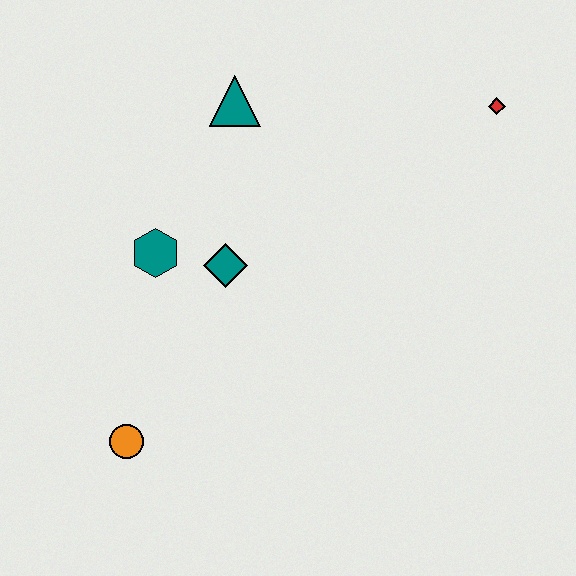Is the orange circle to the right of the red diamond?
No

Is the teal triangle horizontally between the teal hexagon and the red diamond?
Yes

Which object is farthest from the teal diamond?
The red diamond is farthest from the teal diamond.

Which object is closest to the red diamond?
The teal triangle is closest to the red diamond.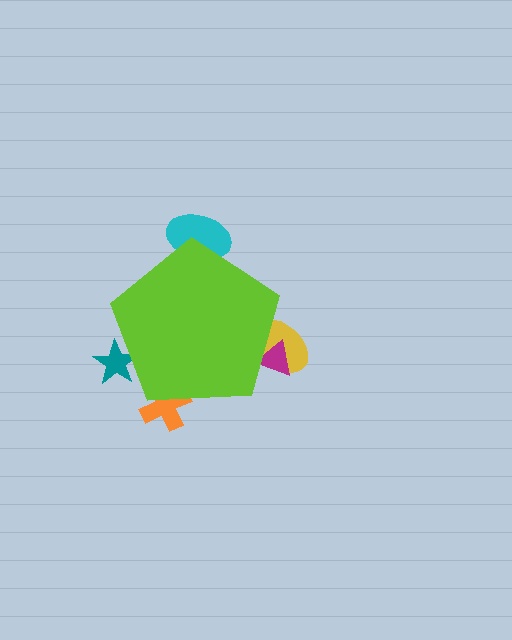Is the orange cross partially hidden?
Yes, the orange cross is partially hidden behind the lime pentagon.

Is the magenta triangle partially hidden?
Yes, the magenta triangle is partially hidden behind the lime pentagon.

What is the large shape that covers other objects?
A lime pentagon.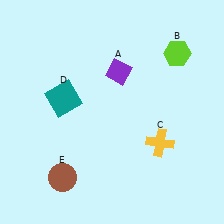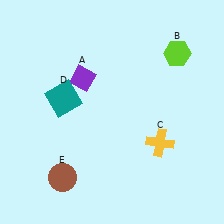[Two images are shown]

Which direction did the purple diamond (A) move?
The purple diamond (A) moved left.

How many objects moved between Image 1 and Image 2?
1 object moved between the two images.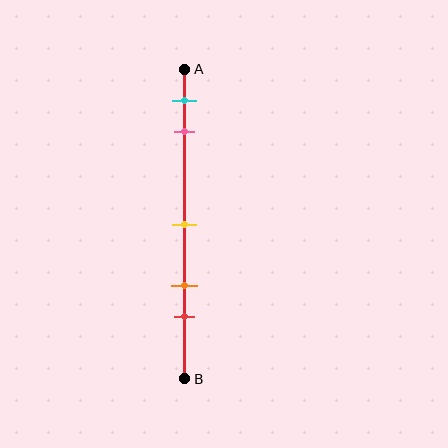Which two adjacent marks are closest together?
The cyan and pink marks are the closest adjacent pair.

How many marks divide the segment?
There are 5 marks dividing the segment.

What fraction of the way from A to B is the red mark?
The red mark is approximately 80% (0.8) of the way from A to B.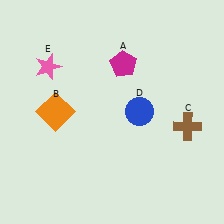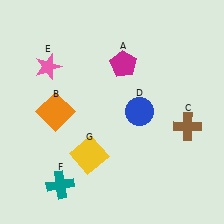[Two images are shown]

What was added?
A teal cross (F), a yellow square (G) were added in Image 2.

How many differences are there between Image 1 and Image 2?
There are 2 differences between the two images.